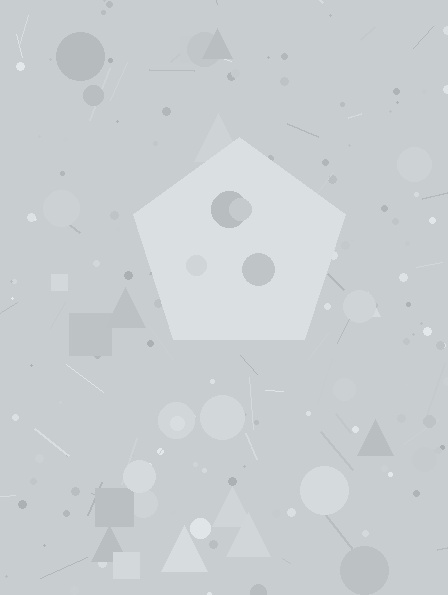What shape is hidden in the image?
A pentagon is hidden in the image.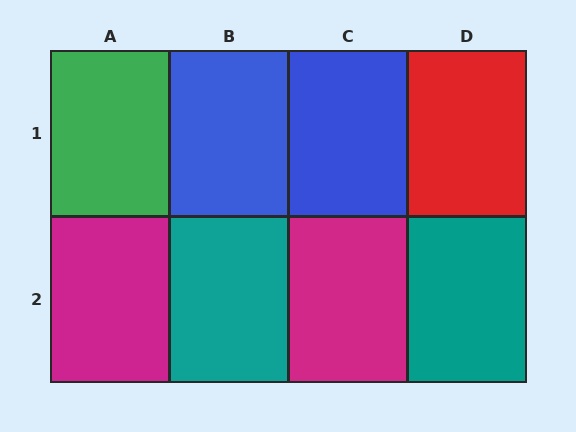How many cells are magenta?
2 cells are magenta.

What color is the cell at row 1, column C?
Blue.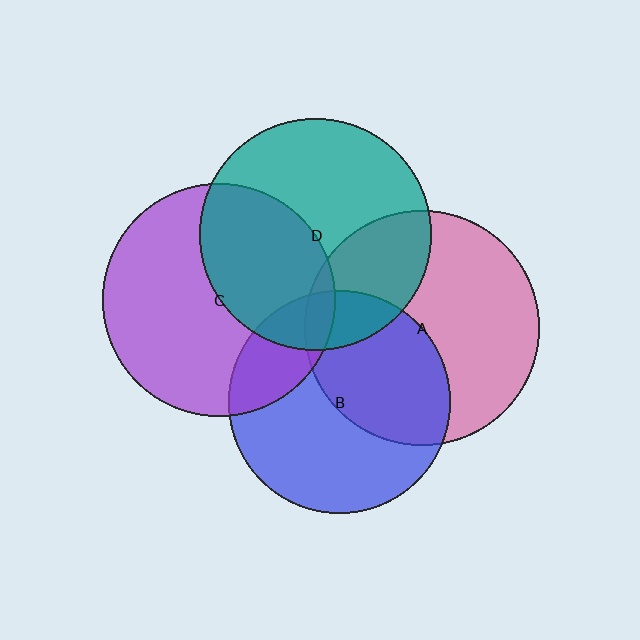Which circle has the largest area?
Circle A (pink).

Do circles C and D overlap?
Yes.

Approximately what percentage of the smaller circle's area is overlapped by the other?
Approximately 40%.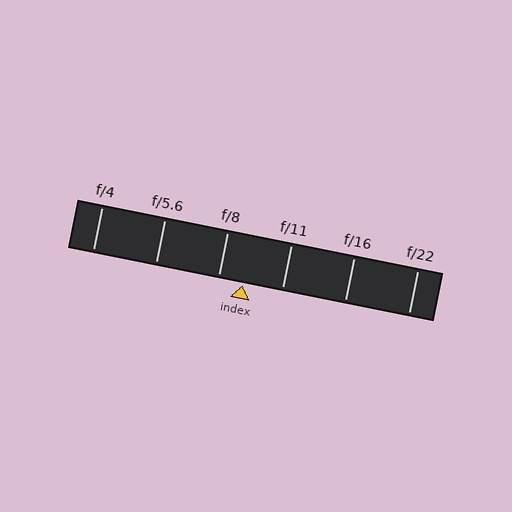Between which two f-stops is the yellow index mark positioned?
The index mark is between f/8 and f/11.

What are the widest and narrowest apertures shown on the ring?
The widest aperture shown is f/4 and the narrowest is f/22.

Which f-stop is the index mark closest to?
The index mark is closest to f/8.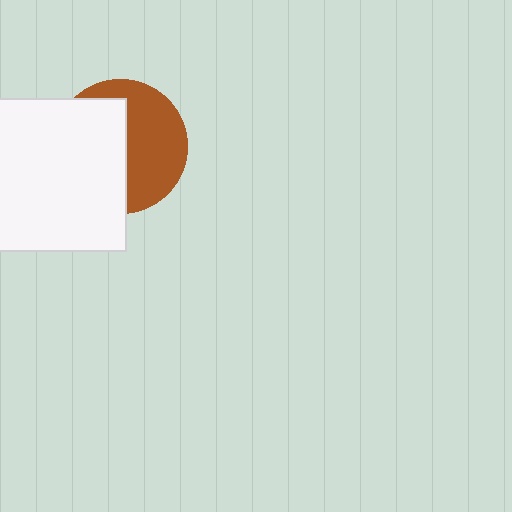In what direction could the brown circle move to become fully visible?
The brown circle could move right. That would shift it out from behind the white square entirely.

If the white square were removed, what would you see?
You would see the complete brown circle.